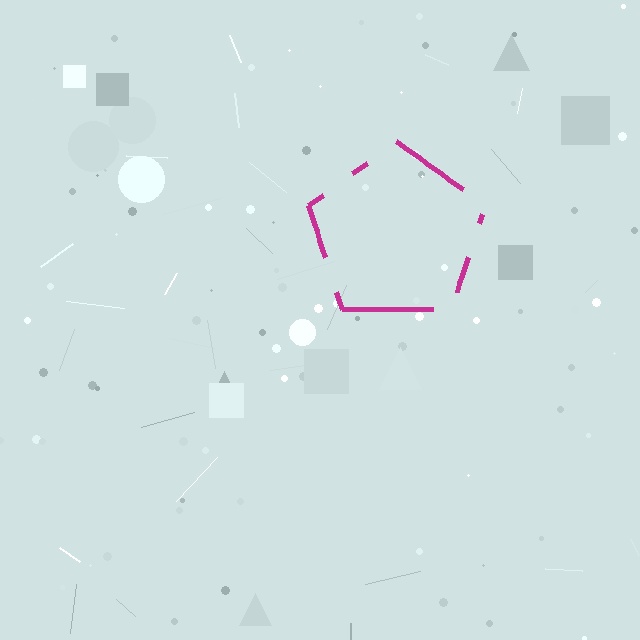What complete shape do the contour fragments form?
The contour fragments form a pentagon.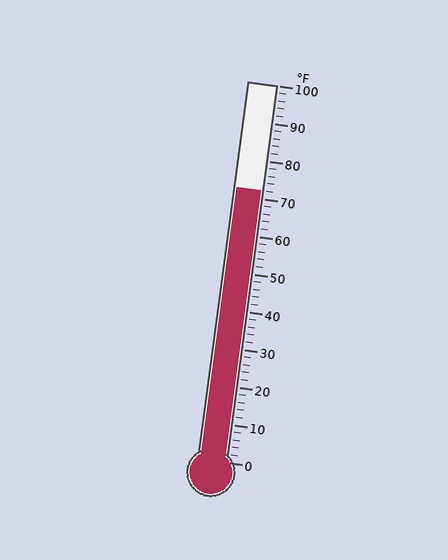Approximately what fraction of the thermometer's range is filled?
The thermometer is filled to approximately 70% of its range.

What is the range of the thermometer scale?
The thermometer scale ranges from 0°F to 100°F.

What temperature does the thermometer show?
The thermometer shows approximately 72°F.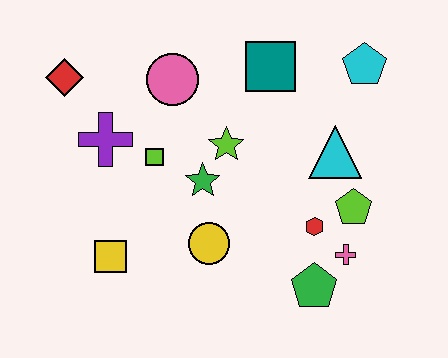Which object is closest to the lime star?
The green star is closest to the lime star.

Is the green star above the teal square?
No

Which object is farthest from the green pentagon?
The red diamond is farthest from the green pentagon.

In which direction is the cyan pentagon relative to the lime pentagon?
The cyan pentagon is above the lime pentagon.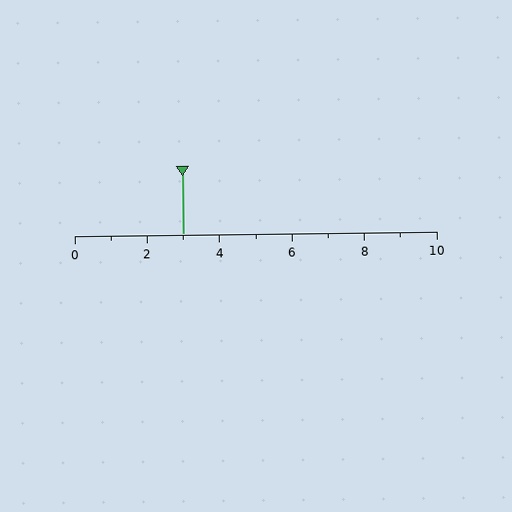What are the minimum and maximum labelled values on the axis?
The axis runs from 0 to 10.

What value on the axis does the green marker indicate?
The marker indicates approximately 3.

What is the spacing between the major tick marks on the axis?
The major ticks are spaced 2 apart.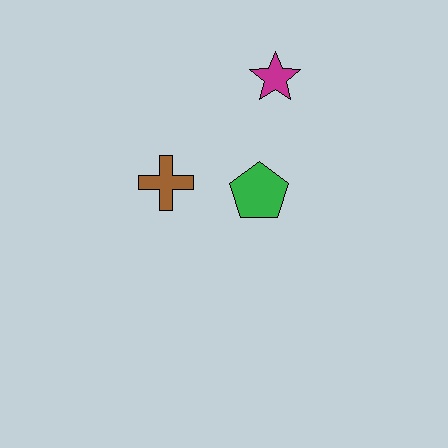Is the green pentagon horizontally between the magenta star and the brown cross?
Yes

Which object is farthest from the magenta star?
The brown cross is farthest from the magenta star.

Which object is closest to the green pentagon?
The brown cross is closest to the green pentagon.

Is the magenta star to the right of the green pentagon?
Yes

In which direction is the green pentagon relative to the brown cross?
The green pentagon is to the right of the brown cross.